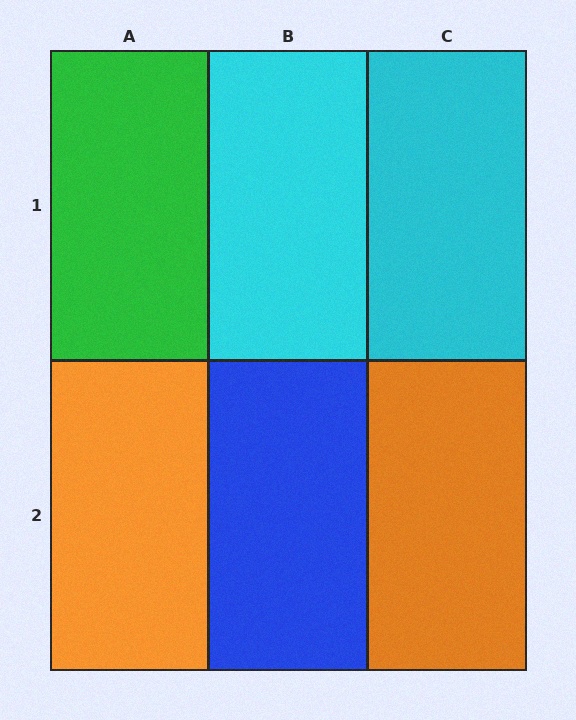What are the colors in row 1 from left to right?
Green, cyan, cyan.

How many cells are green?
1 cell is green.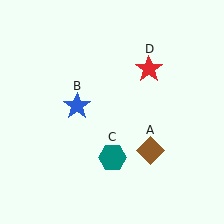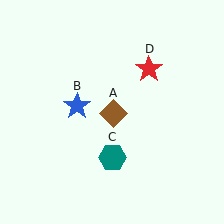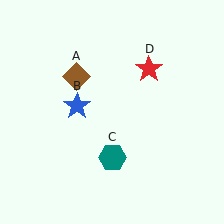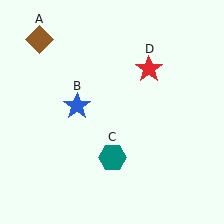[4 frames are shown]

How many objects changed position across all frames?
1 object changed position: brown diamond (object A).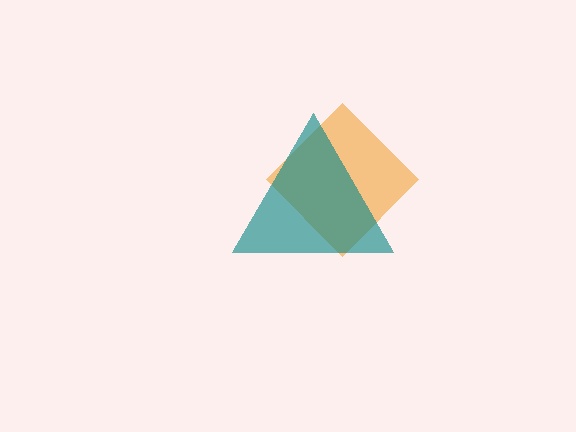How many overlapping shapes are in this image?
There are 2 overlapping shapes in the image.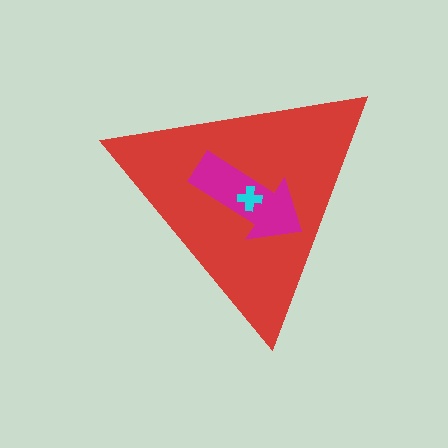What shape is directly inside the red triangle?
The magenta arrow.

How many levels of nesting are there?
3.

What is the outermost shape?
The red triangle.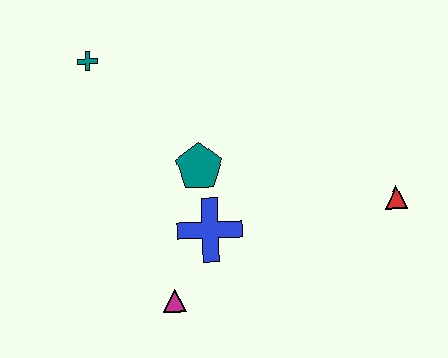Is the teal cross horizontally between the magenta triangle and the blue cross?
No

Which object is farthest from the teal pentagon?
The red triangle is farthest from the teal pentagon.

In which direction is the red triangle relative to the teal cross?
The red triangle is to the right of the teal cross.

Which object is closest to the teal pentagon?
The blue cross is closest to the teal pentagon.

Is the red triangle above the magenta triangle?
Yes